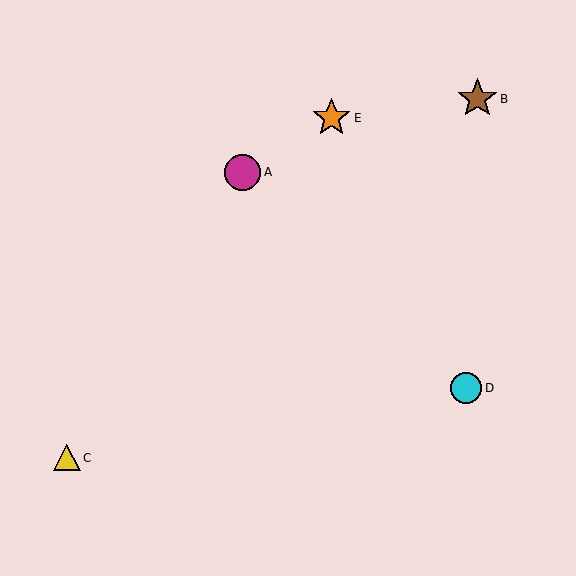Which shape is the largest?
The brown star (labeled B) is the largest.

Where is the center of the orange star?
The center of the orange star is at (332, 118).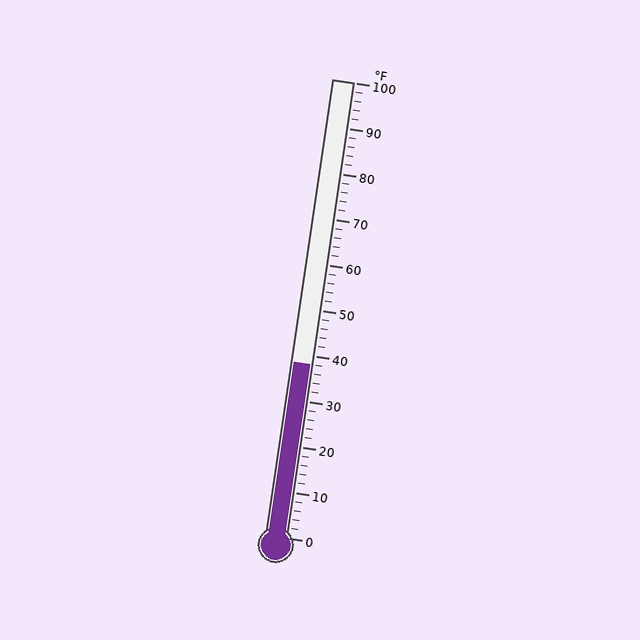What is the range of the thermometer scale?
The thermometer scale ranges from 0°F to 100°F.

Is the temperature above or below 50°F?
The temperature is below 50°F.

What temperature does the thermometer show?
The thermometer shows approximately 38°F.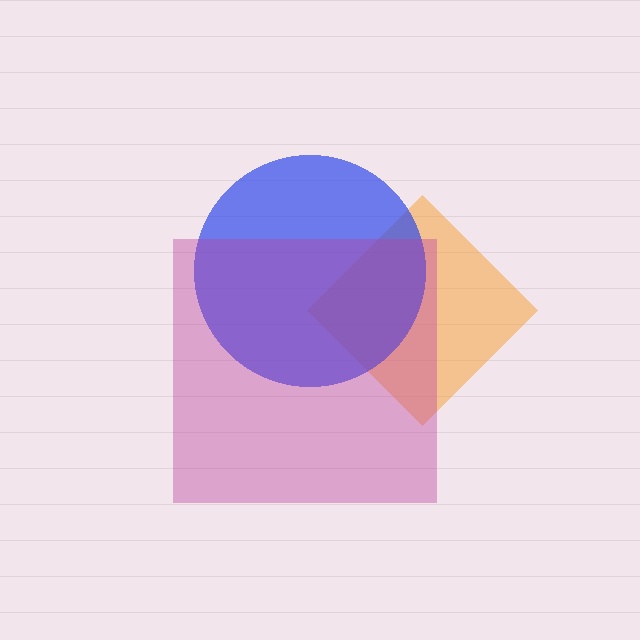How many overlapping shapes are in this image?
There are 3 overlapping shapes in the image.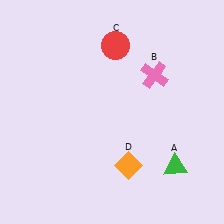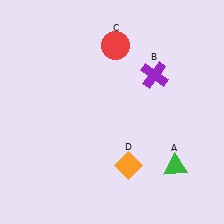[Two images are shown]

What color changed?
The cross (B) changed from pink in Image 1 to purple in Image 2.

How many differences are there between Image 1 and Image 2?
There is 1 difference between the two images.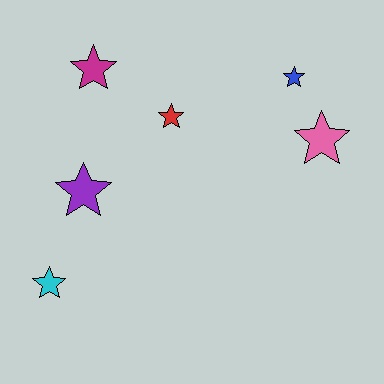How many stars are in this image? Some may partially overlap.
There are 6 stars.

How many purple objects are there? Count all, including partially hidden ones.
There is 1 purple object.